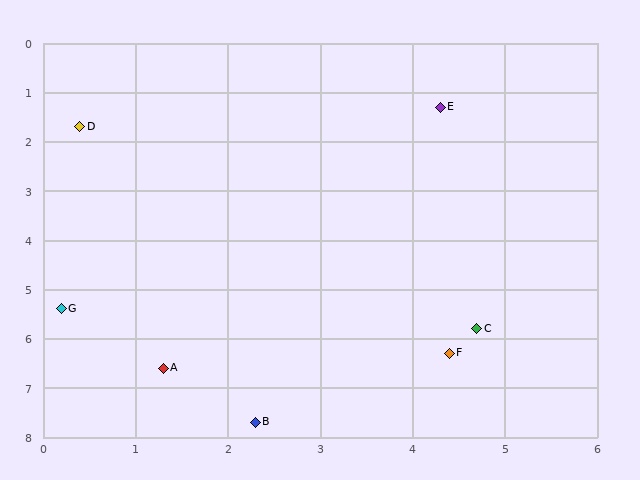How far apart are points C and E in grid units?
Points C and E are about 4.5 grid units apart.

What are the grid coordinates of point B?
Point B is at approximately (2.3, 7.7).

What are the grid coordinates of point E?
Point E is at approximately (4.3, 1.3).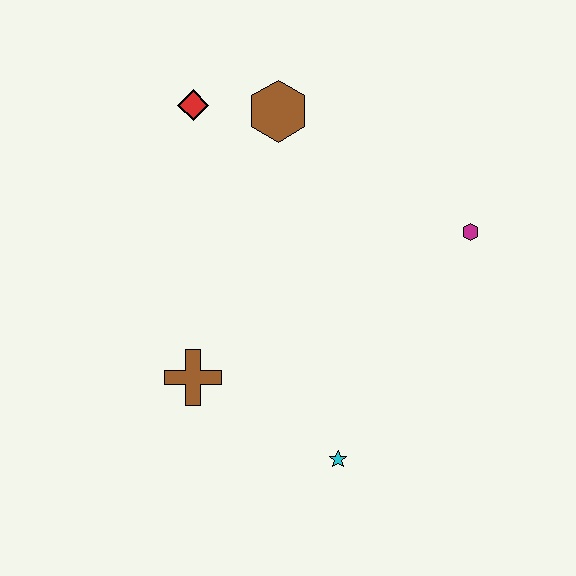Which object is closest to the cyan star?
The brown cross is closest to the cyan star.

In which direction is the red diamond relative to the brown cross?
The red diamond is above the brown cross.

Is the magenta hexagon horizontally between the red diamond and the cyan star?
No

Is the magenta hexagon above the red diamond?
No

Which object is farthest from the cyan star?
The red diamond is farthest from the cyan star.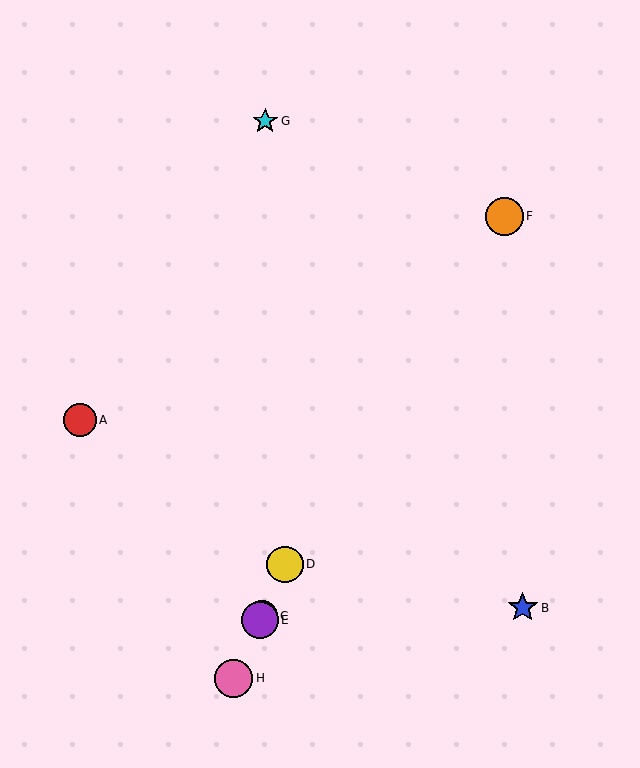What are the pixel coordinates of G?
Object G is at (265, 121).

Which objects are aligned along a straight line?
Objects C, D, E, H are aligned along a straight line.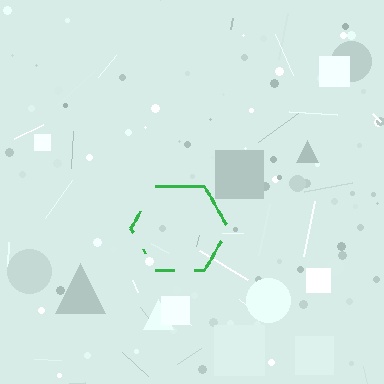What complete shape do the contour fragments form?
The contour fragments form a hexagon.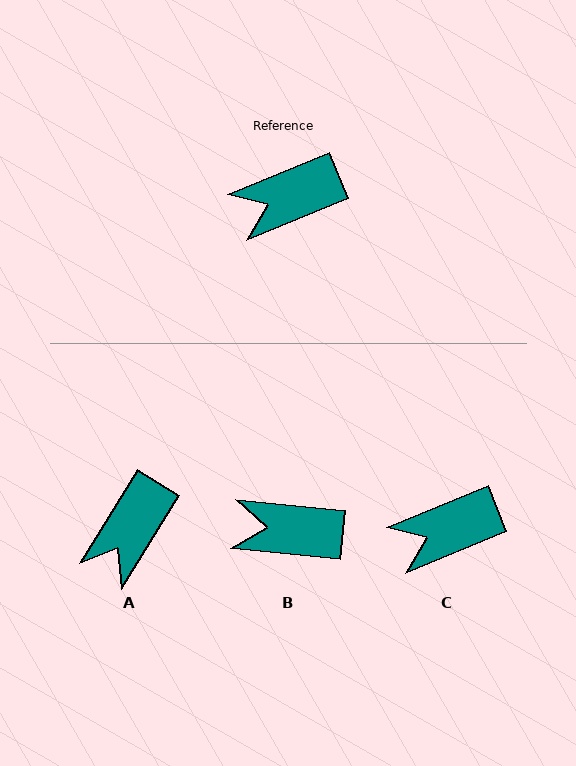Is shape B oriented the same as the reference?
No, it is off by about 28 degrees.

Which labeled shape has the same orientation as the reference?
C.